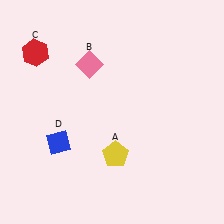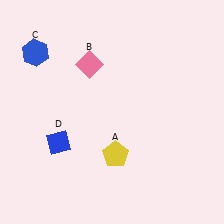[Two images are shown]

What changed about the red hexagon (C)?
In Image 1, C is red. In Image 2, it changed to blue.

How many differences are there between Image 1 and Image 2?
There is 1 difference between the two images.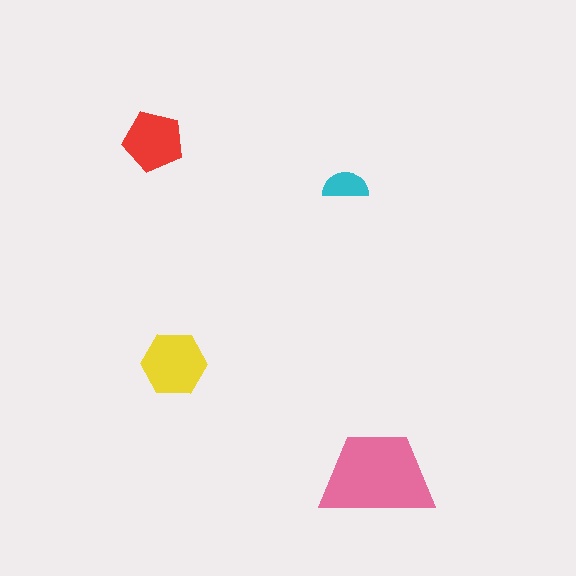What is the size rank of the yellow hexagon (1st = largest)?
2nd.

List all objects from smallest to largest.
The cyan semicircle, the red pentagon, the yellow hexagon, the pink trapezoid.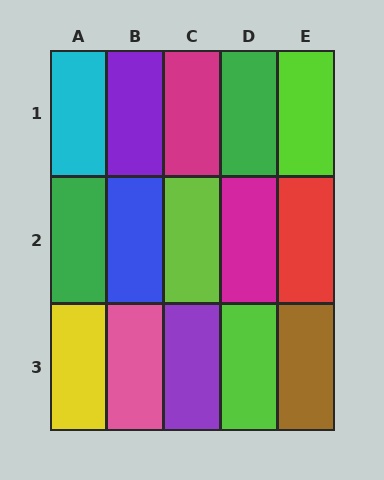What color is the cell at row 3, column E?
Brown.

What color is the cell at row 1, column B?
Purple.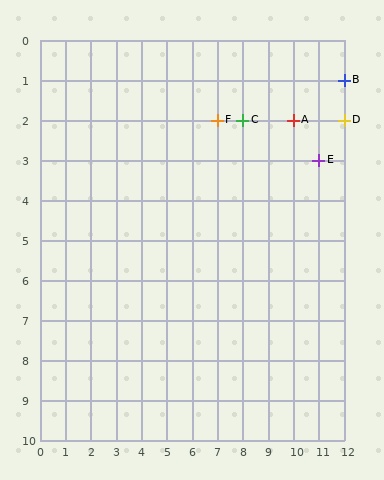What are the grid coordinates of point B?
Point B is at grid coordinates (12, 1).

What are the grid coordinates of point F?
Point F is at grid coordinates (7, 2).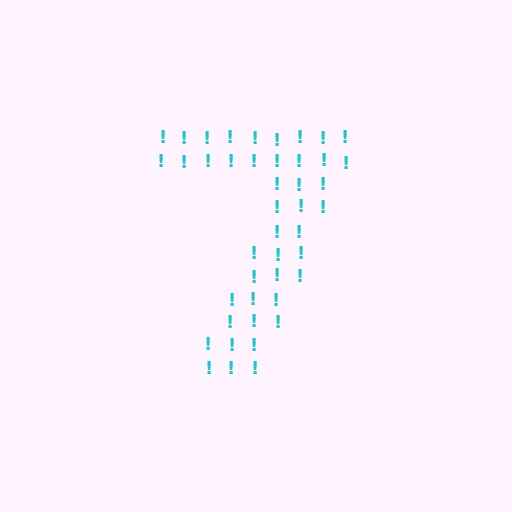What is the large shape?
The large shape is the digit 7.